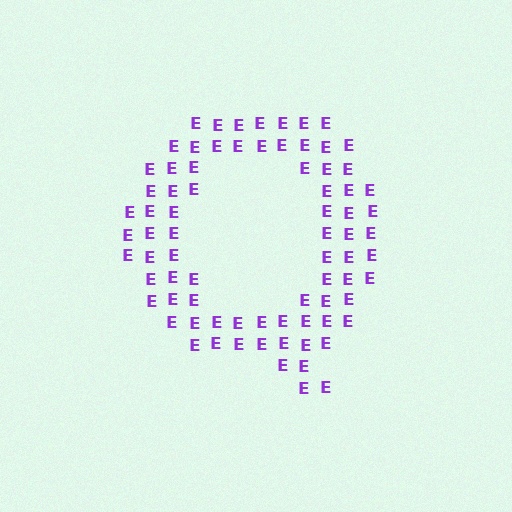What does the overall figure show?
The overall figure shows the letter Q.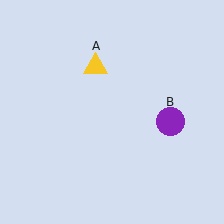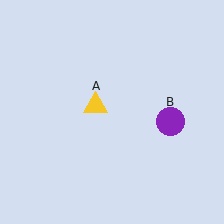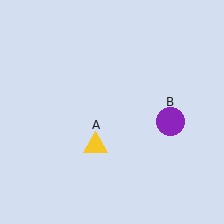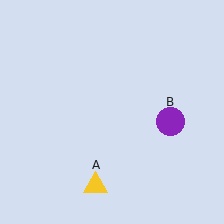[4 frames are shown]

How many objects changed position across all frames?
1 object changed position: yellow triangle (object A).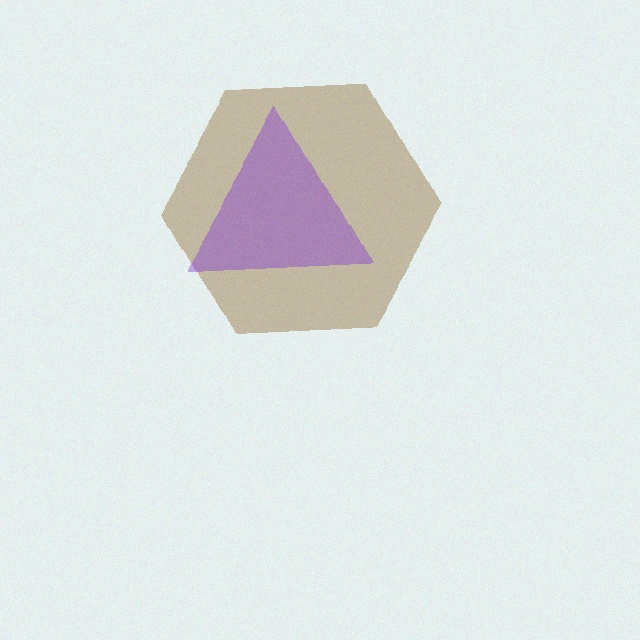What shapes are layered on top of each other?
The layered shapes are: a brown hexagon, a purple triangle.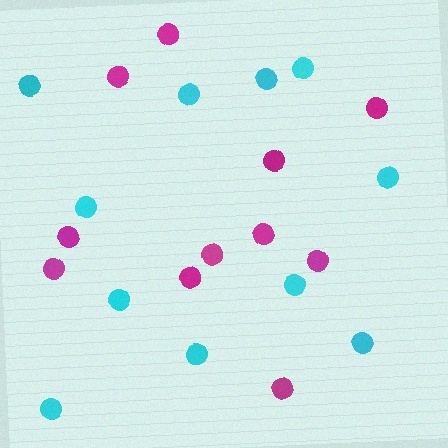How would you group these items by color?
There are 2 groups: one group of magenta circles (11) and one group of cyan circles (11).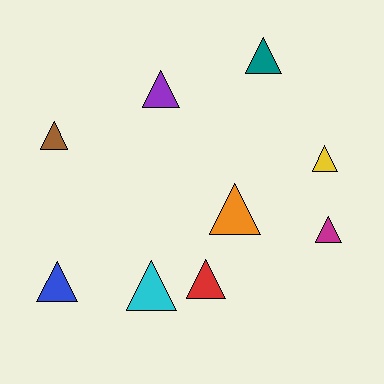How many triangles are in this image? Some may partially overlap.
There are 9 triangles.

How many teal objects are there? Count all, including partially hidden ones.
There is 1 teal object.